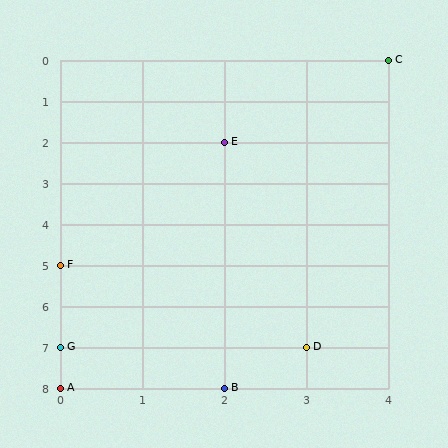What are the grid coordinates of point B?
Point B is at grid coordinates (2, 8).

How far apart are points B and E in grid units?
Points B and E are 6 rows apart.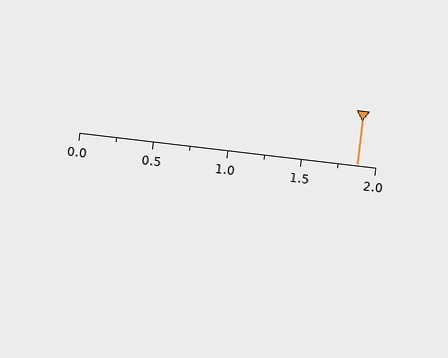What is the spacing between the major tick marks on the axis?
The major ticks are spaced 0.5 apart.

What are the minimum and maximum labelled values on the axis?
The axis runs from 0.0 to 2.0.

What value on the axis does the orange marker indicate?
The marker indicates approximately 1.88.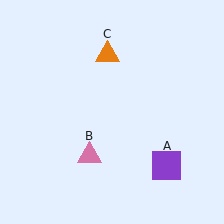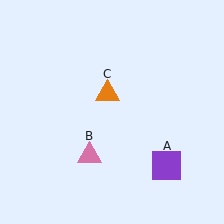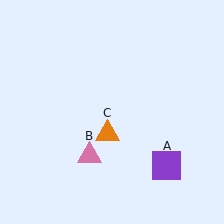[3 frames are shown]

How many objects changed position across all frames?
1 object changed position: orange triangle (object C).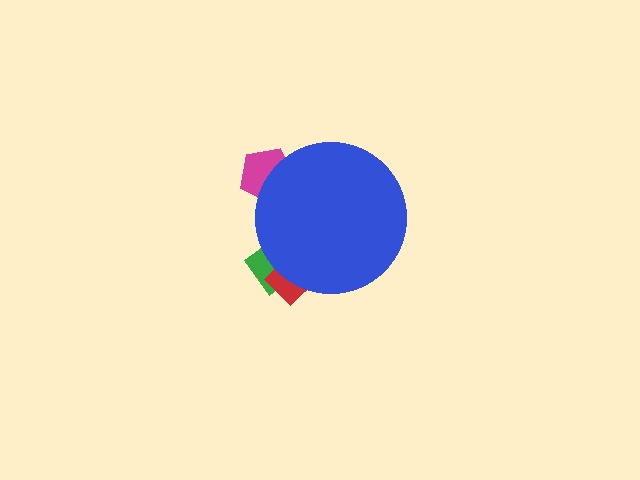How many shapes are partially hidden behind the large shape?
3 shapes are partially hidden.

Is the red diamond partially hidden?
Yes, the red diamond is partially hidden behind the blue circle.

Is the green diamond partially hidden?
Yes, the green diamond is partially hidden behind the blue circle.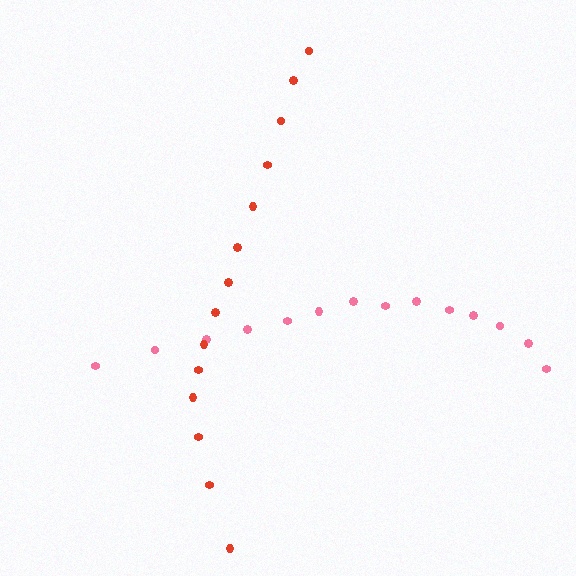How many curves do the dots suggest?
There are 2 distinct paths.